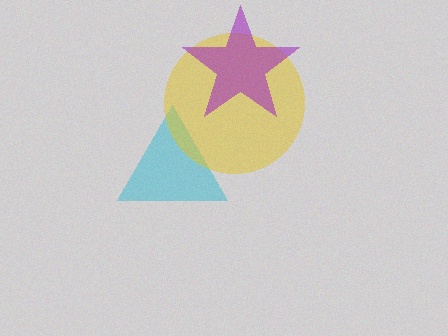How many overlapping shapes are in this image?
There are 3 overlapping shapes in the image.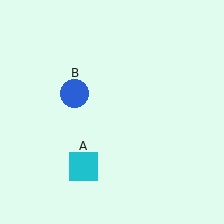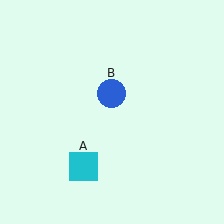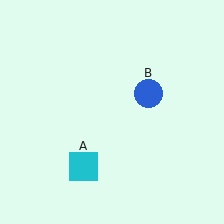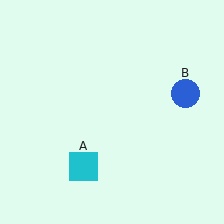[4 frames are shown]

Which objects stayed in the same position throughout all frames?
Cyan square (object A) remained stationary.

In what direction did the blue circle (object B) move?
The blue circle (object B) moved right.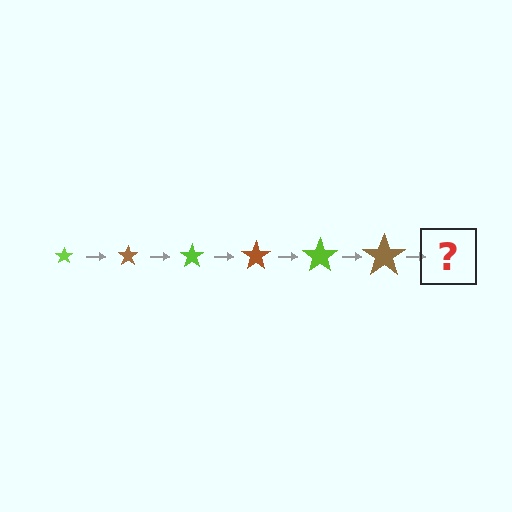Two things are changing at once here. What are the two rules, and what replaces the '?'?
The two rules are that the star grows larger each step and the color cycles through lime and brown. The '?' should be a lime star, larger than the previous one.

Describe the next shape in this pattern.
It should be a lime star, larger than the previous one.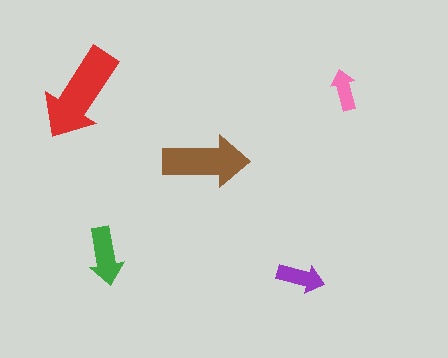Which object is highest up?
The pink arrow is topmost.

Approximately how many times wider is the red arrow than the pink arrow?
About 2.5 times wider.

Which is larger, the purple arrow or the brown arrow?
The brown one.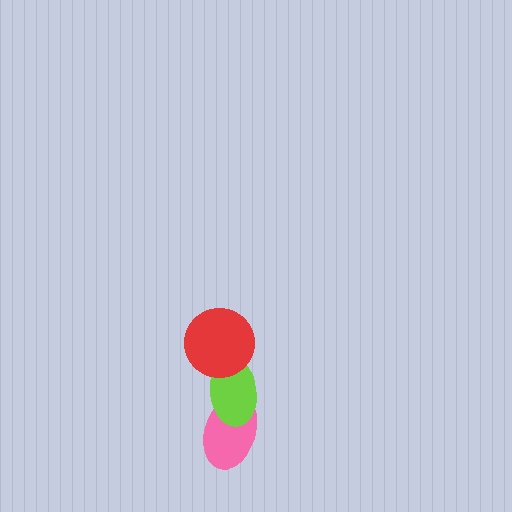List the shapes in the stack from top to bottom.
From top to bottom: the red circle, the lime ellipse, the pink ellipse.